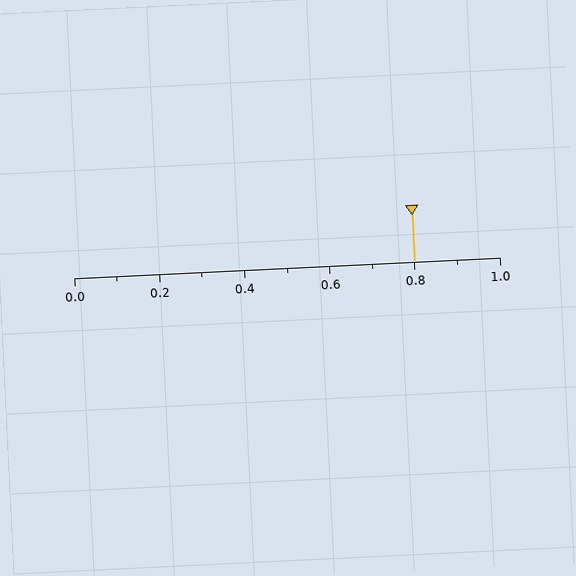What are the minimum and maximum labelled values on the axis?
The axis runs from 0.0 to 1.0.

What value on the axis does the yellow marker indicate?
The marker indicates approximately 0.8.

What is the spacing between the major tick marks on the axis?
The major ticks are spaced 0.2 apart.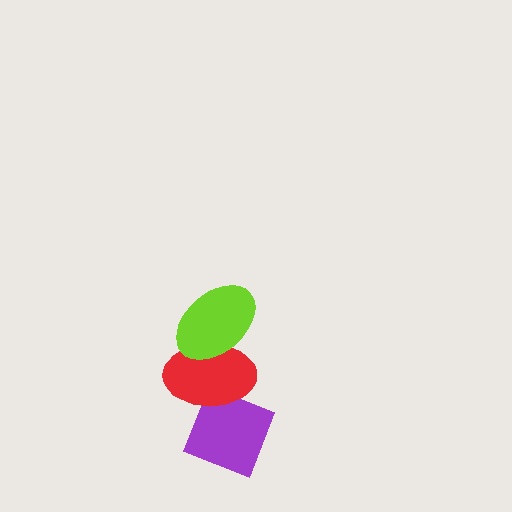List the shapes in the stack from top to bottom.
From top to bottom: the lime ellipse, the red ellipse, the purple diamond.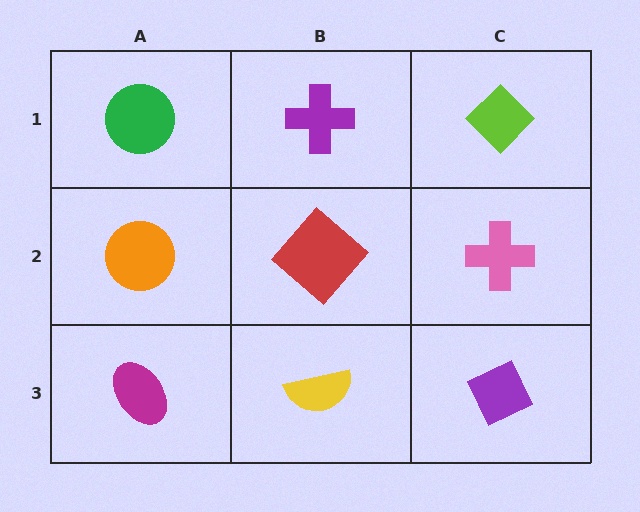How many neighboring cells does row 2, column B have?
4.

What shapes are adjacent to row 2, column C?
A lime diamond (row 1, column C), a purple diamond (row 3, column C), a red diamond (row 2, column B).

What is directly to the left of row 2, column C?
A red diamond.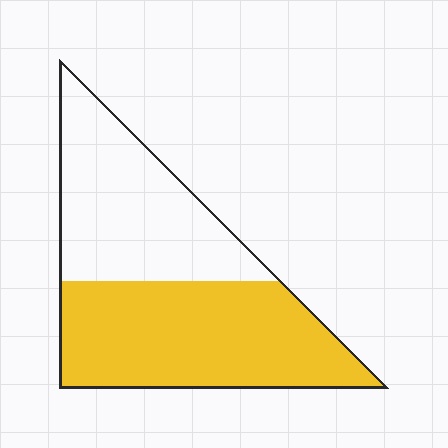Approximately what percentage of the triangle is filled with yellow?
Approximately 55%.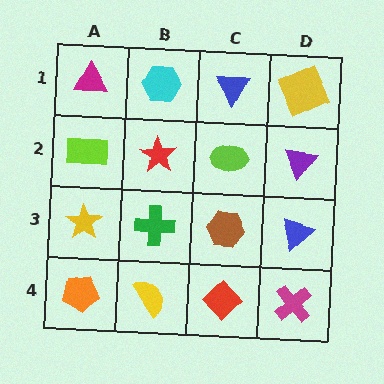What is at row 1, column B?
A cyan hexagon.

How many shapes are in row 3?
4 shapes.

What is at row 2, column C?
A lime ellipse.